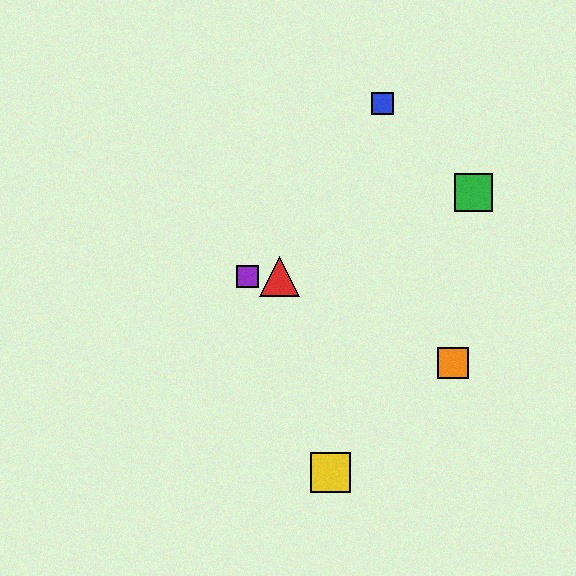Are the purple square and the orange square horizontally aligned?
No, the purple square is at y≈277 and the orange square is at y≈363.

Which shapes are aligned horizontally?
The red triangle, the purple square are aligned horizontally.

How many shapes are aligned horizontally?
2 shapes (the red triangle, the purple square) are aligned horizontally.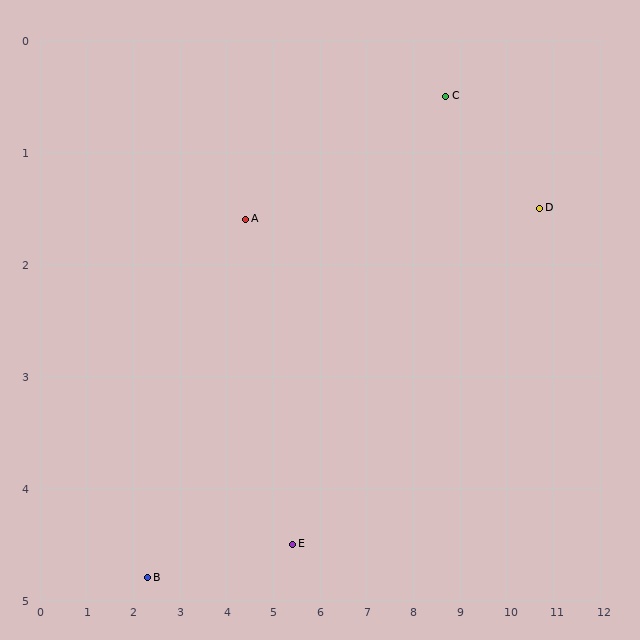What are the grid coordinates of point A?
Point A is at approximately (4.4, 1.6).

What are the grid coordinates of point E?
Point E is at approximately (5.4, 4.5).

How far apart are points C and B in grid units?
Points C and B are about 7.7 grid units apart.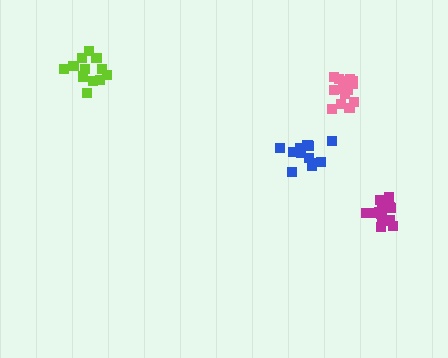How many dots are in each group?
Group 1: 13 dots, Group 2: 12 dots, Group 3: 12 dots, Group 4: 15 dots (52 total).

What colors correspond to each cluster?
The clusters are colored: magenta, blue, lime, pink.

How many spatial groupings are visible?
There are 4 spatial groupings.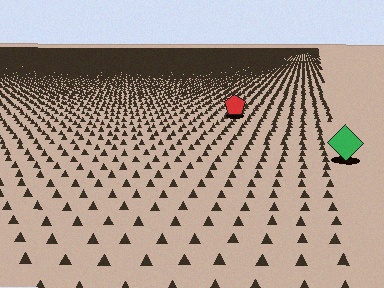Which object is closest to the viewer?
The green diamond is closest. The texture marks near it are larger and more spread out.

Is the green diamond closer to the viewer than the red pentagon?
Yes. The green diamond is closer — you can tell from the texture gradient: the ground texture is coarser near it.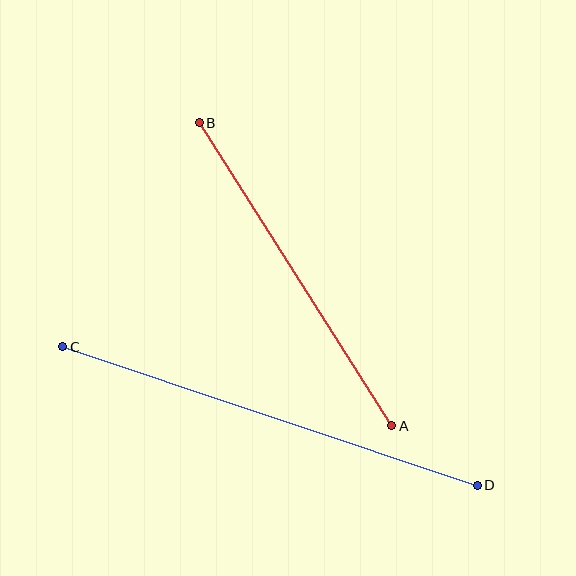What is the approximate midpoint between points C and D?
The midpoint is at approximately (270, 416) pixels.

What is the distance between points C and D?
The distance is approximately 437 pixels.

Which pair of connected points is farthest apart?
Points C and D are farthest apart.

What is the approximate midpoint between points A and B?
The midpoint is at approximately (295, 274) pixels.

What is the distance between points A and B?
The distance is approximately 359 pixels.